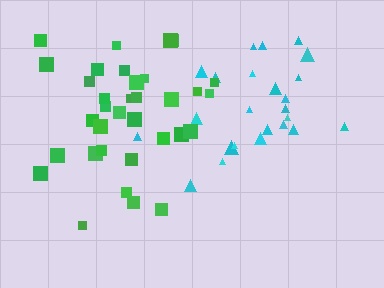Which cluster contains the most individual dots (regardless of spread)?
Green (34).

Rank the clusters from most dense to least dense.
green, cyan.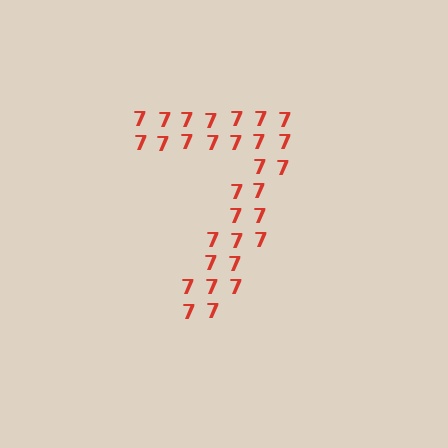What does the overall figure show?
The overall figure shows the digit 7.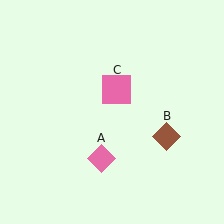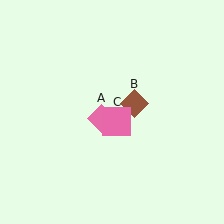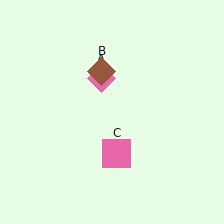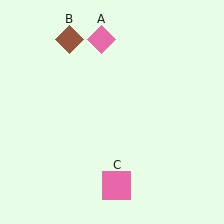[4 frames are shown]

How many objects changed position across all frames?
3 objects changed position: pink diamond (object A), brown diamond (object B), pink square (object C).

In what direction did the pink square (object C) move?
The pink square (object C) moved down.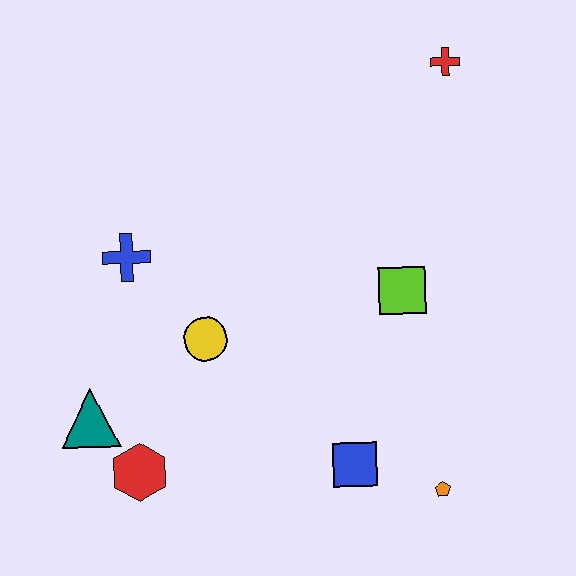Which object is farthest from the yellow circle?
The red cross is farthest from the yellow circle.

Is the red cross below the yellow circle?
No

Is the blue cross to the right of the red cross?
No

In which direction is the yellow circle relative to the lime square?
The yellow circle is to the left of the lime square.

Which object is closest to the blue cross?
The yellow circle is closest to the blue cross.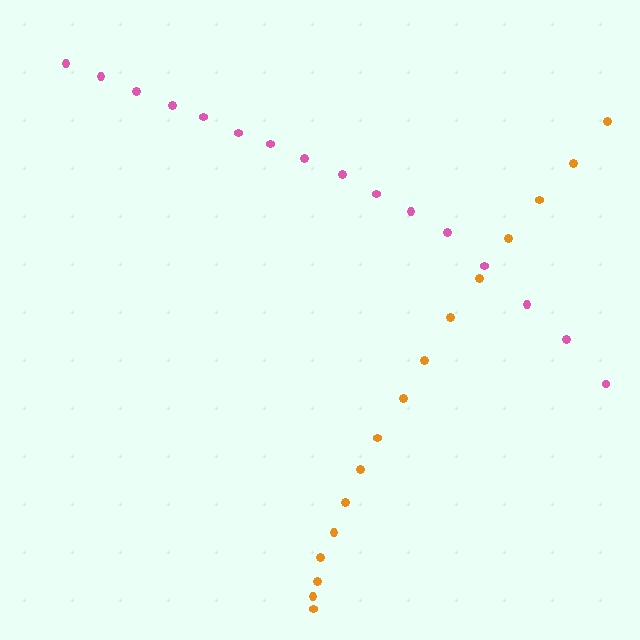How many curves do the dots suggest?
There are 2 distinct paths.